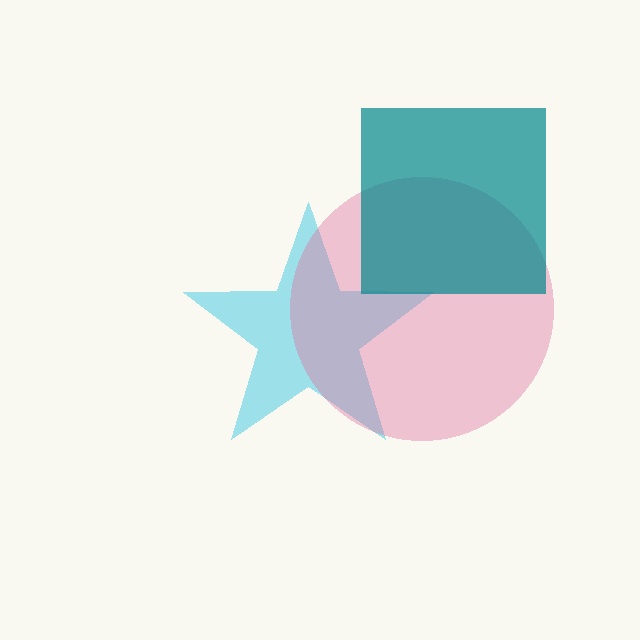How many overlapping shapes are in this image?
There are 3 overlapping shapes in the image.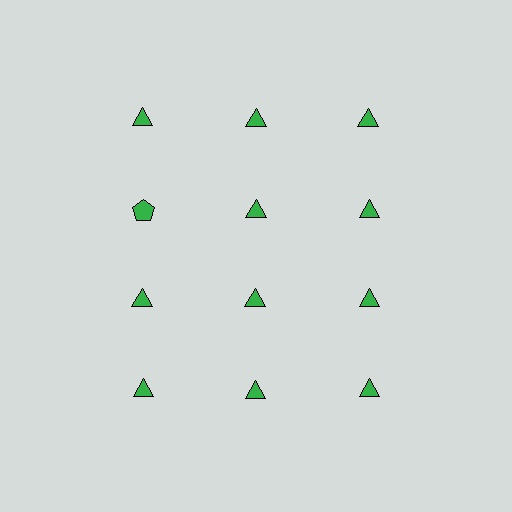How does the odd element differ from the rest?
It has a different shape: pentagon instead of triangle.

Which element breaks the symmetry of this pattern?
The green pentagon in the second row, leftmost column breaks the symmetry. All other shapes are green triangles.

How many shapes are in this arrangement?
There are 12 shapes arranged in a grid pattern.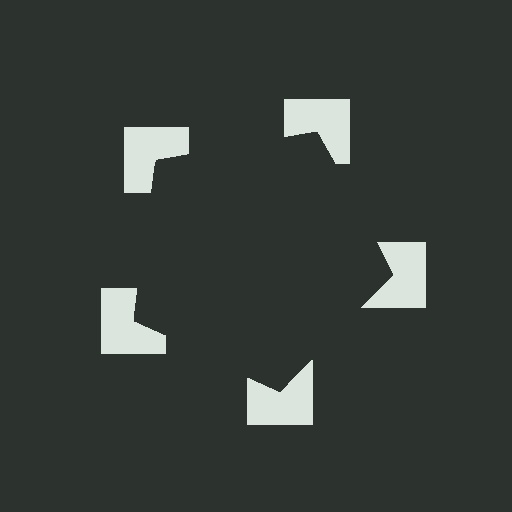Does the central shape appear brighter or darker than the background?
It typically appears slightly darker than the background, even though no actual brightness change is drawn.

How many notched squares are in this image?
There are 5 — one at each vertex of the illusory pentagon.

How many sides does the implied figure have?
5 sides.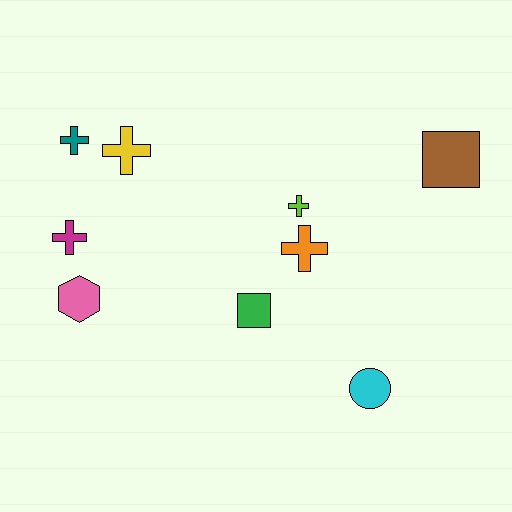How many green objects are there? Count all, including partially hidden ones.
There is 1 green object.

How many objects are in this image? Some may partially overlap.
There are 9 objects.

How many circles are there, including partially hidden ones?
There is 1 circle.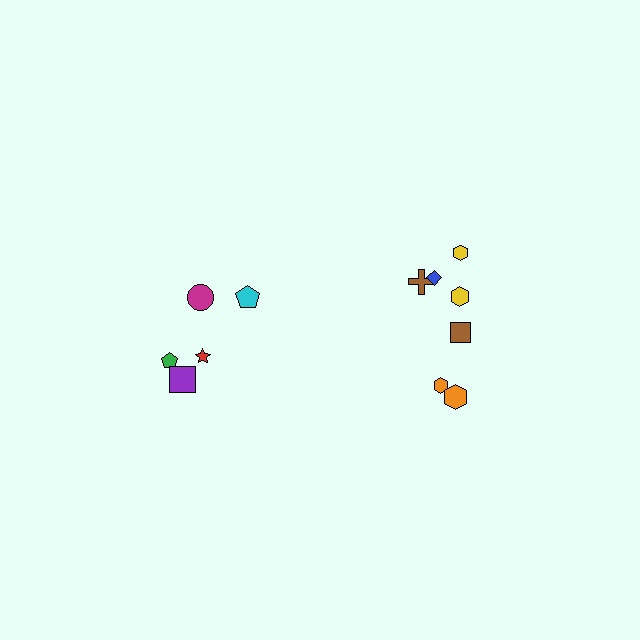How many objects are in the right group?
There are 7 objects.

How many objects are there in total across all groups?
There are 12 objects.